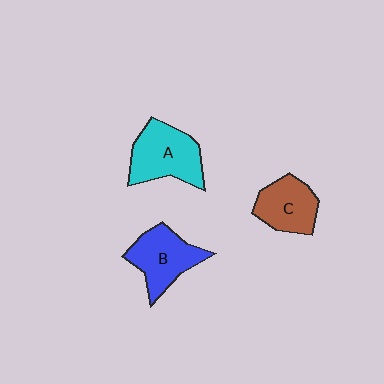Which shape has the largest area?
Shape A (cyan).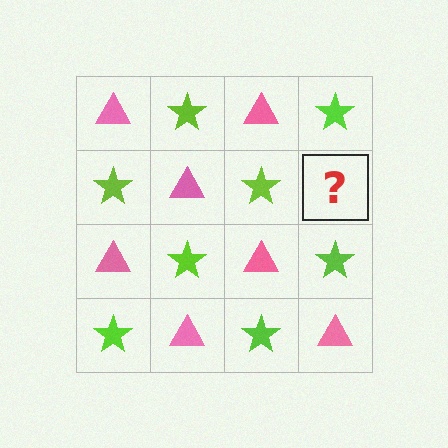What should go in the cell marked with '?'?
The missing cell should contain a pink triangle.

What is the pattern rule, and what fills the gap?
The rule is that it alternates pink triangle and lime star in a checkerboard pattern. The gap should be filled with a pink triangle.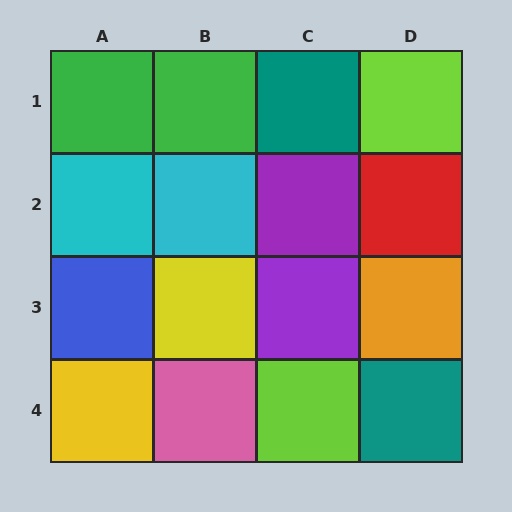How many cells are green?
2 cells are green.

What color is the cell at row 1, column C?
Teal.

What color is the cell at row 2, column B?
Cyan.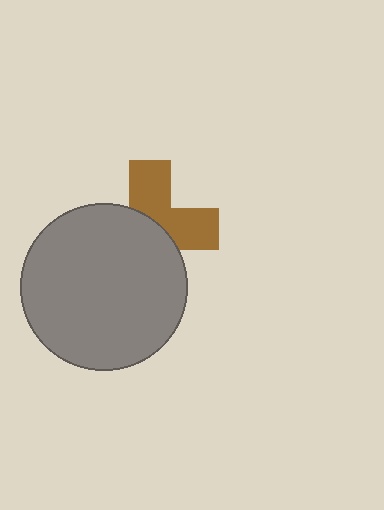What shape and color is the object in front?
The object in front is a gray circle.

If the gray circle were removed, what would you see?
You would see the complete brown cross.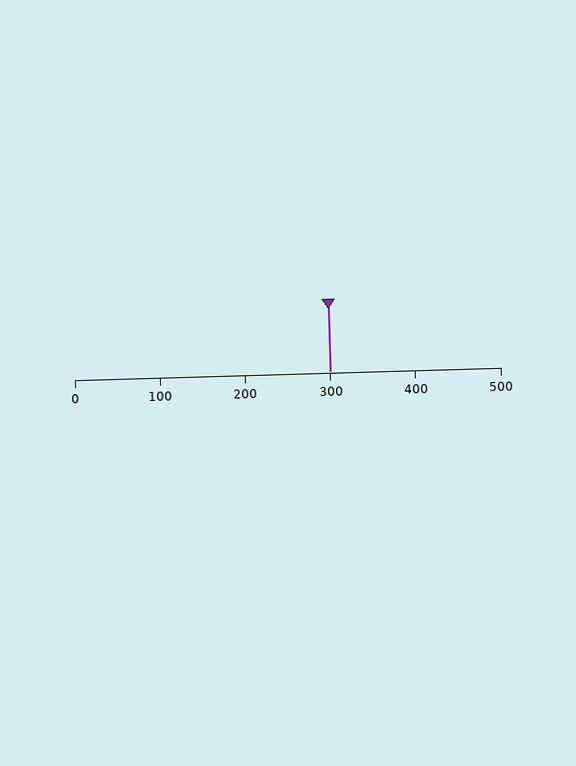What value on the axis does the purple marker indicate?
The marker indicates approximately 300.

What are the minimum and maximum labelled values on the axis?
The axis runs from 0 to 500.